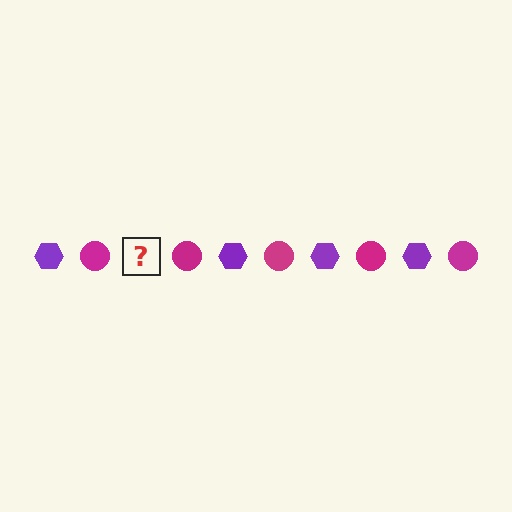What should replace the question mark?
The question mark should be replaced with a purple hexagon.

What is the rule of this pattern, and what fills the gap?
The rule is that the pattern alternates between purple hexagon and magenta circle. The gap should be filled with a purple hexagon.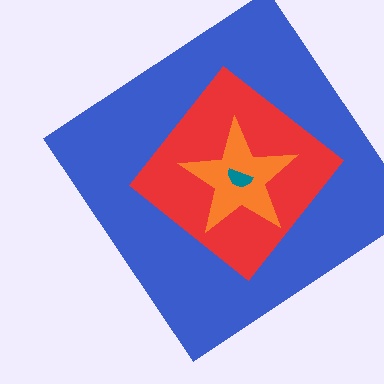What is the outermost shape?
The blue diamond.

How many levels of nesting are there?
4.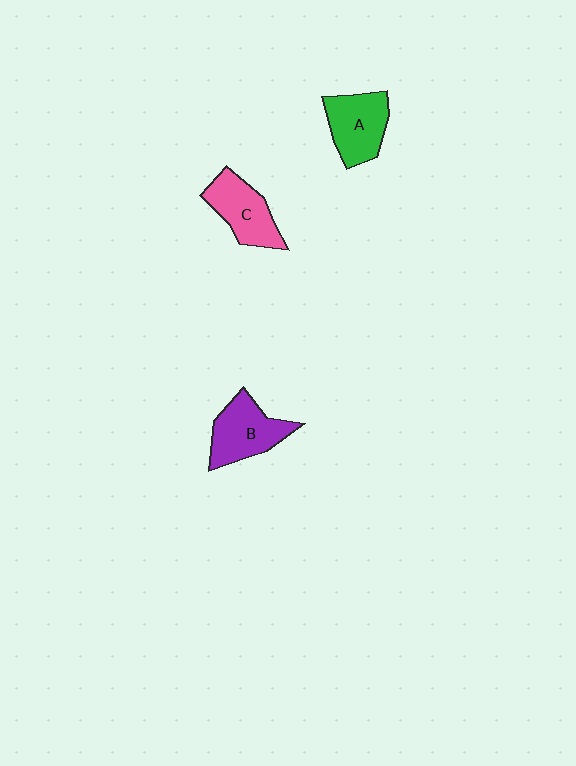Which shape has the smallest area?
Shape C (pink).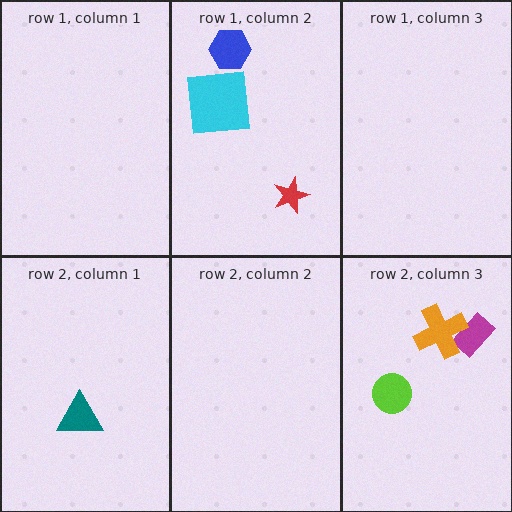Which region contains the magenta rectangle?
The row 2, column 3 region.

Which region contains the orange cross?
The row 2, column 3 region.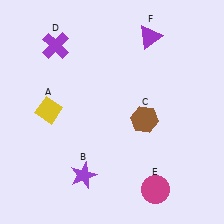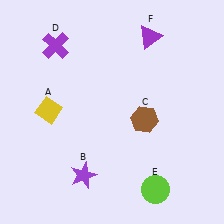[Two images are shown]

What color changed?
The circle (E) changed from magenta in Image 1 to lime in Image 2.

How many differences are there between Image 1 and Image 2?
There is 1 difference between the two images.